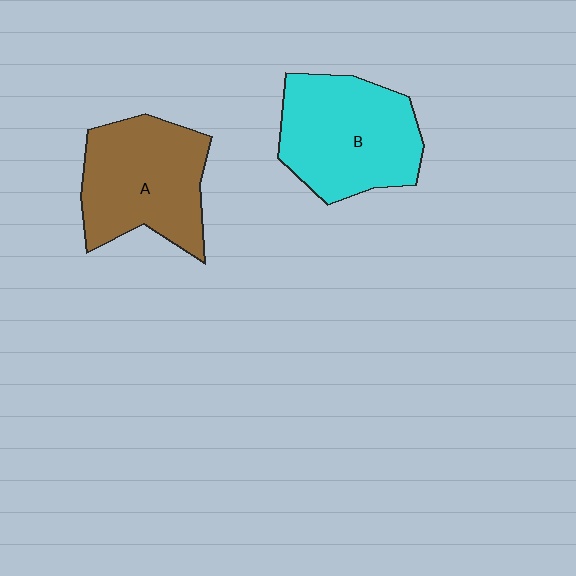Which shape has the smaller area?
Shape A (brown).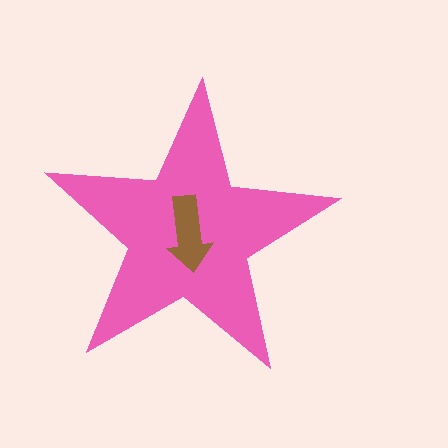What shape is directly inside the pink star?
The brown arrow.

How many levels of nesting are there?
2.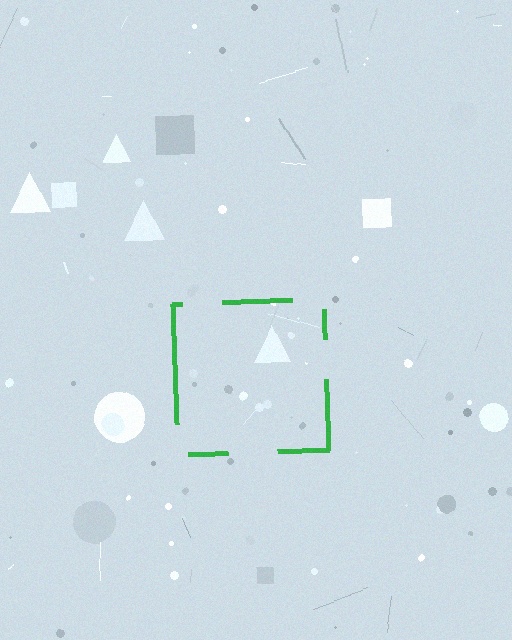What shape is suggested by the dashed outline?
The dashed outline suggests a square.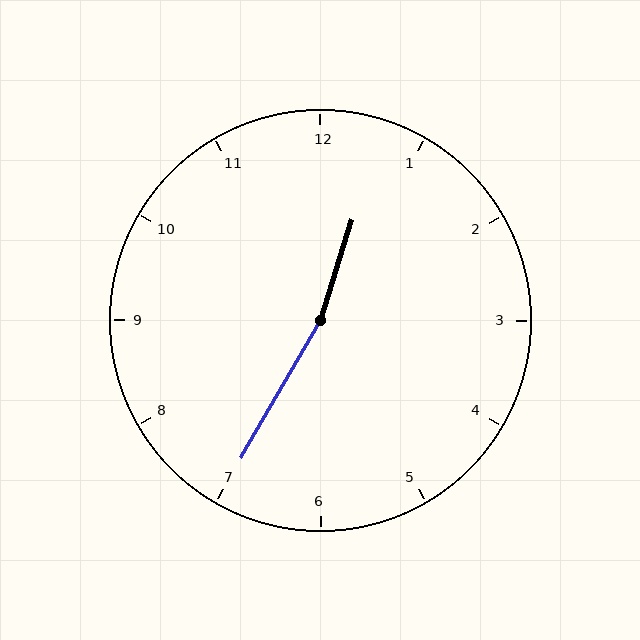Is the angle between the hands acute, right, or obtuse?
It is obtuse.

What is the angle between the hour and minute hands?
Approximately 168 degrees.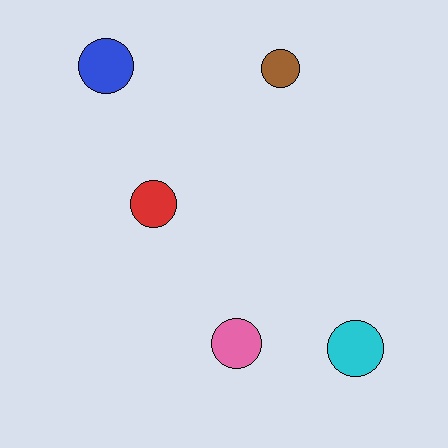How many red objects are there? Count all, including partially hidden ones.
There is 1 red object.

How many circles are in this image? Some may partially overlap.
There are 5 circles.